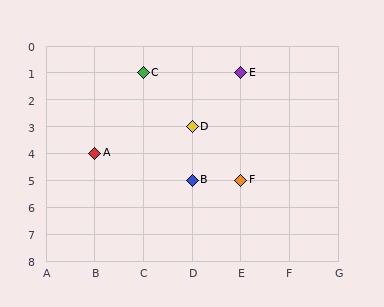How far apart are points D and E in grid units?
Points D and E are 1 column and 2 rows apart (about 2.2 grid units diagonally).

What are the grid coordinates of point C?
Point C is at grid coordinates (C, 1).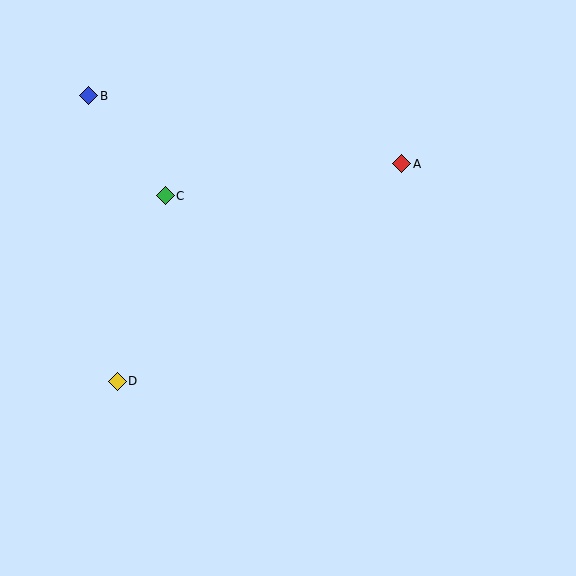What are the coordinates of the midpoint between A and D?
The midpoint between A and D is at (260, 273).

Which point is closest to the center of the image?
Point C at (165, 196) is closest to the center.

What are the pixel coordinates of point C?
Point C is at (165, 196).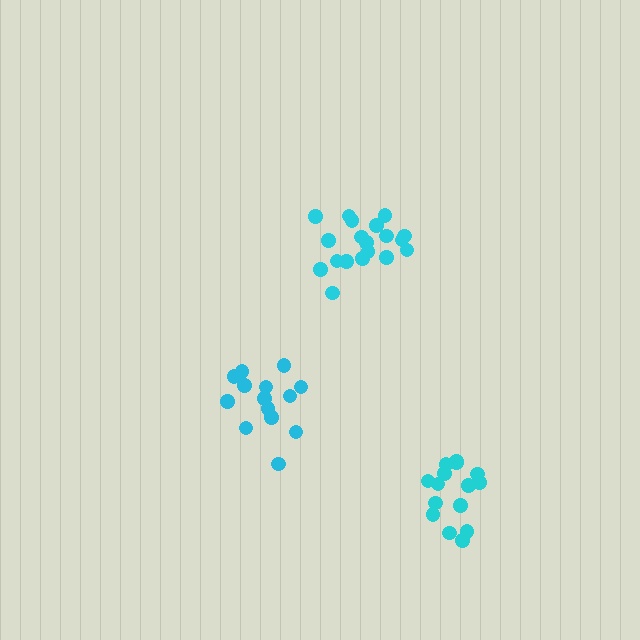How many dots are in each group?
Group 1: 19 dots, Group 2: 15 dots, Group 3: 14 dots (48 total).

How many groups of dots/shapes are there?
There are 3 groups.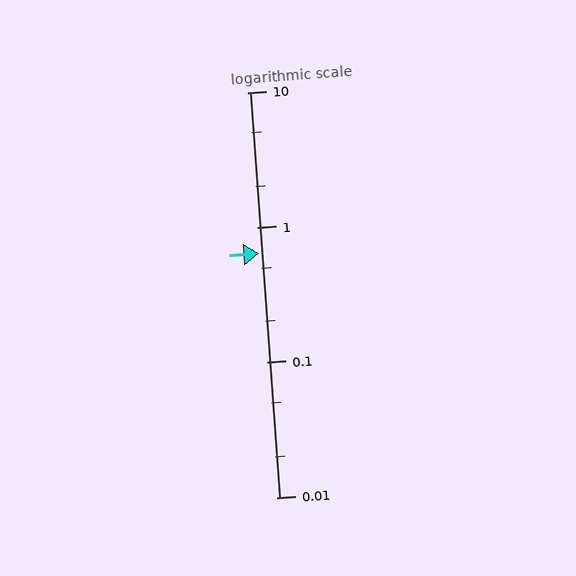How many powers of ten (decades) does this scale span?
The scale spans 3 decades, from 0.01 to 10.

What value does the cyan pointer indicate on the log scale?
The pointer indicates approximately 0.64.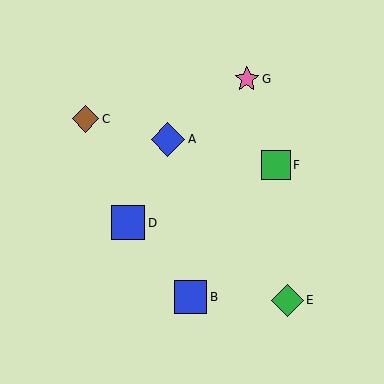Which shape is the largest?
The blue square (labeled D) is the largest.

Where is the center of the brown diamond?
The center of the brown diamond is at (85, 119).